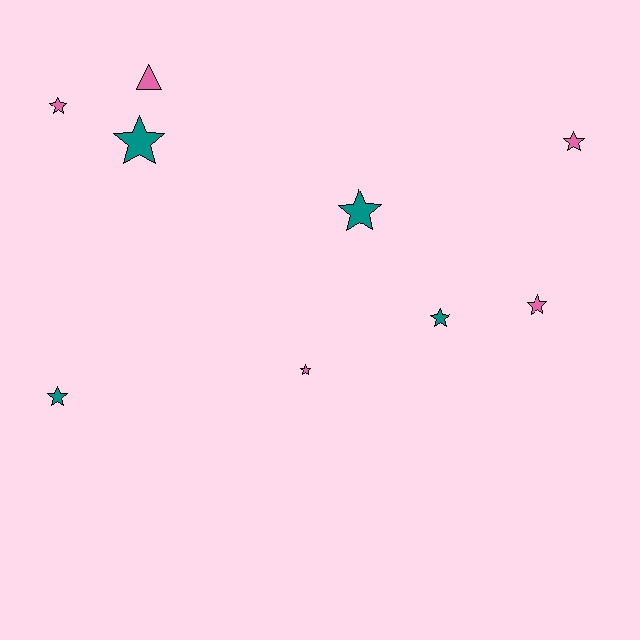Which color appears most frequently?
Pink, with 5 objects.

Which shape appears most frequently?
Star, with 8 objects.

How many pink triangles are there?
There is 1 pink triangle.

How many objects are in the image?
There are 9 objects.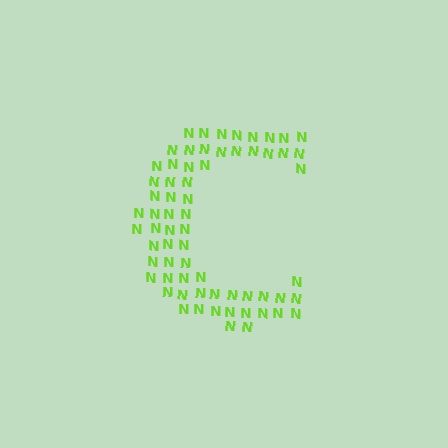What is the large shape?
The large shape is the letter C.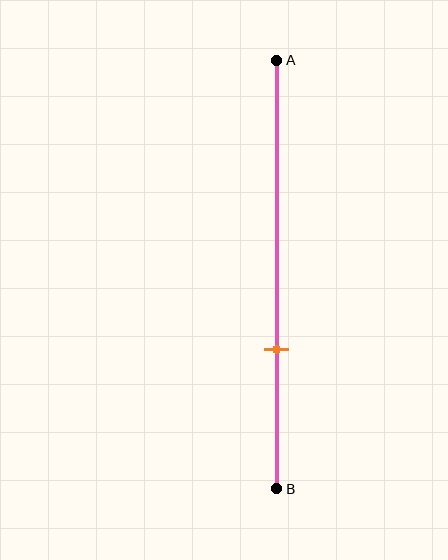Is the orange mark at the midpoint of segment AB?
No, the mark is at about 70% from A, not at the 50% midpoint.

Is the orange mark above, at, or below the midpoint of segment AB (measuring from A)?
The orange mark is below the midpoint of segment AB.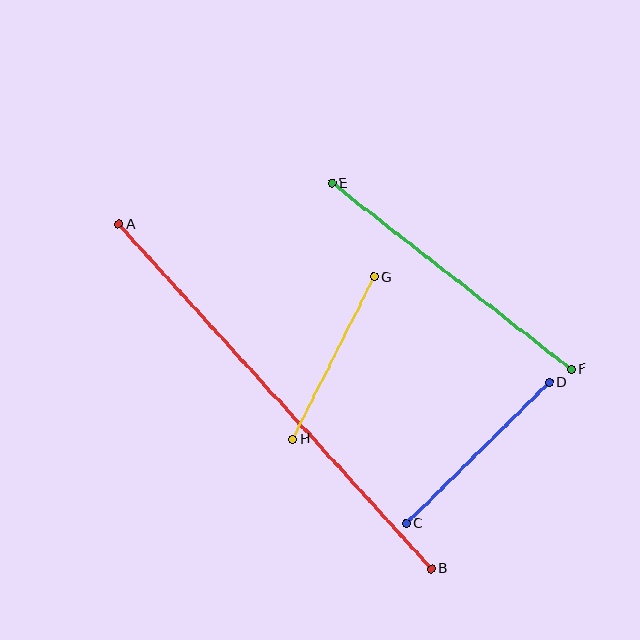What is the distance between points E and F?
The distance is approximately 303 pixels.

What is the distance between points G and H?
The distance is approximately 181 pixels.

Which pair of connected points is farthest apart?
Points A and B are farthest apart.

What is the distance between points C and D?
The distance is approximately 202 pixels.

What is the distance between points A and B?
The distance is approximately 465 pixels.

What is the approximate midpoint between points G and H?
The midpoint is at approximately (333, 358) pixels.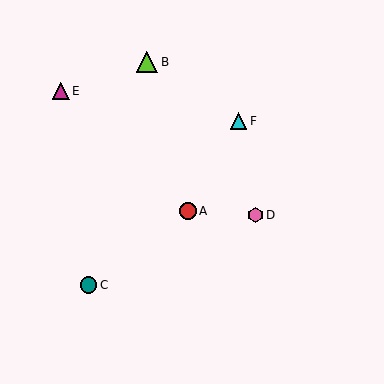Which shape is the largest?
The lime triangle (labeled B) is the largest.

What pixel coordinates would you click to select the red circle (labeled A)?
Click at (188, 211) to select the red circle A.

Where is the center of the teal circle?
The center of the teal circle is at (88, 285).